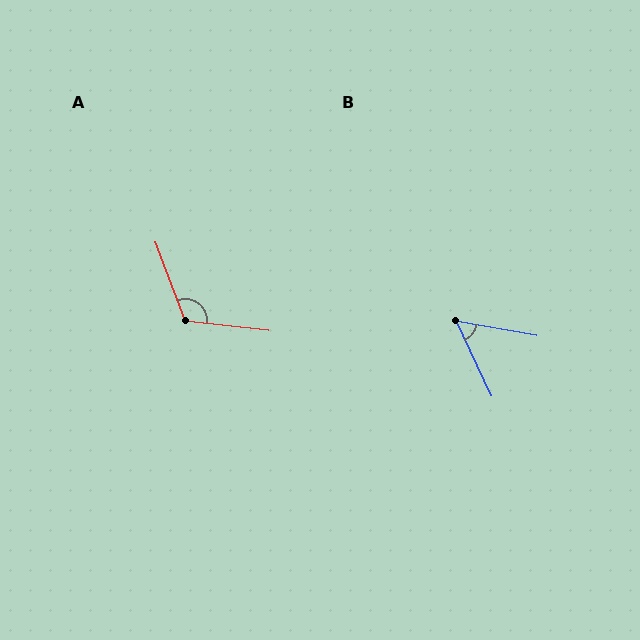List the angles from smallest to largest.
B (55°), A (117°).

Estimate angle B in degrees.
Approximately 55 degrees.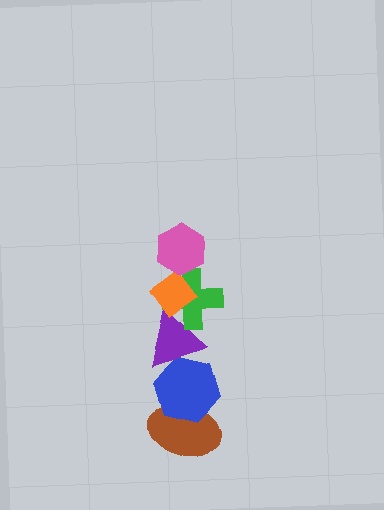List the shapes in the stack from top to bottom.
From top to bottom: the pink hexagon, the orange diamond, the green cross, the purple triangle, the blue hexagon, the brown ellipse.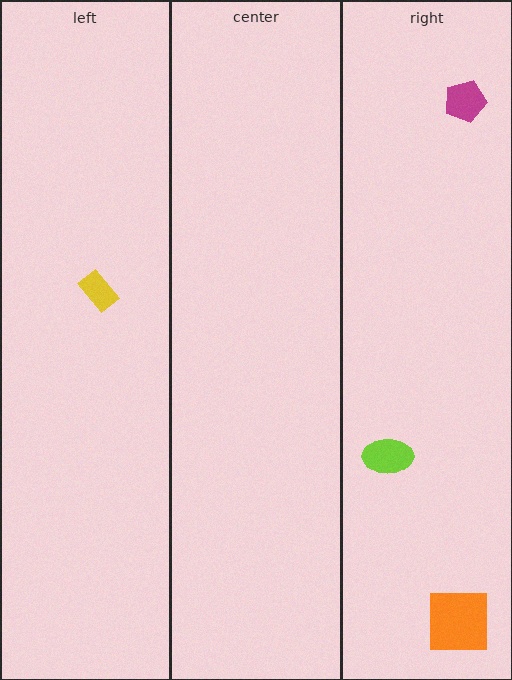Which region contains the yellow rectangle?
The left region.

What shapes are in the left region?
The yellow rectangle.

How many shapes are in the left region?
1.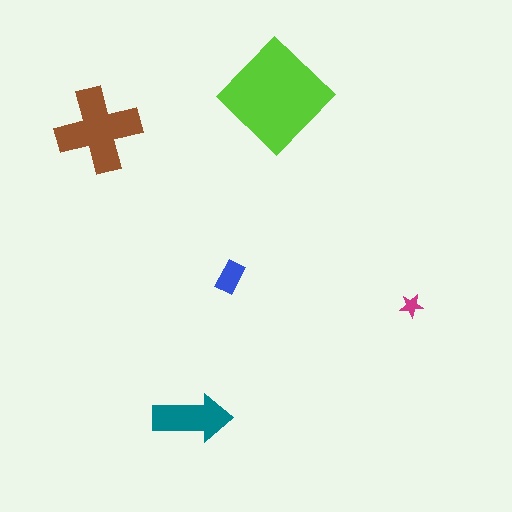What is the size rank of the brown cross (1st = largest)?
2nd.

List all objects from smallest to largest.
The magenta star, the blue rectangle, the teal arrow, the brown cross, the lime diamond.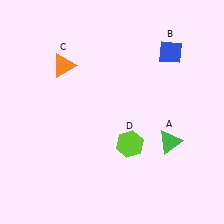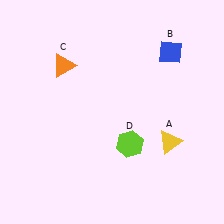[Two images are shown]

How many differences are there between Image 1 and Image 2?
There is 1 difference between the two images.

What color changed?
The triangle (A) changed from green in Image 1 to yellow in Image 2.